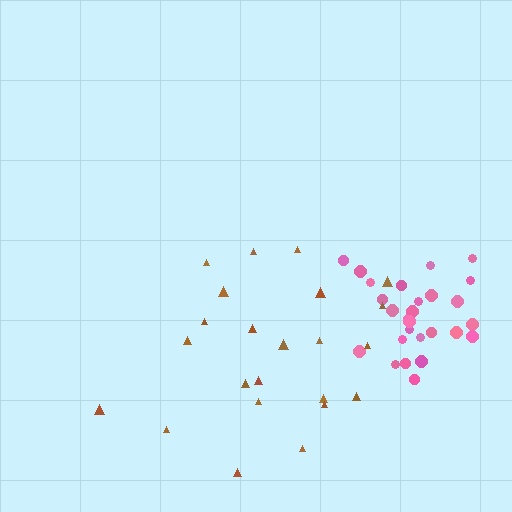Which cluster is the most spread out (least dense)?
Brown.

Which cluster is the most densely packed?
Pink.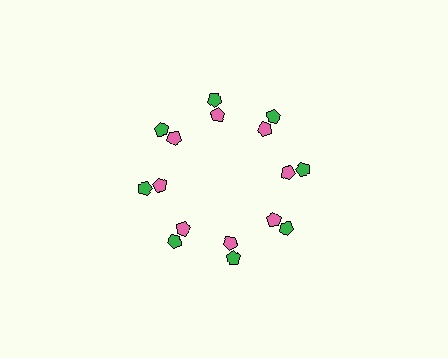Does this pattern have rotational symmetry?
Yes, this pattern has 8-fold rotational symmetry. It looks the same after rotating 45 degrees around the center.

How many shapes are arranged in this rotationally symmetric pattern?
There are 16 shapes, arranged in 8 groups of 2.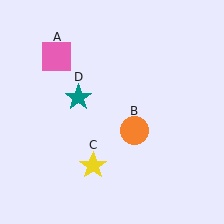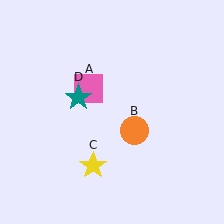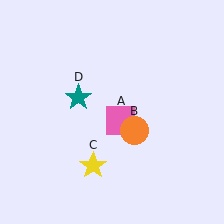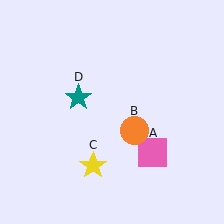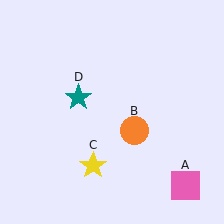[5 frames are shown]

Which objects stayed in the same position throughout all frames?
Orange circle (object B) and yellow star (object C) and teal star (object D) remained stationary.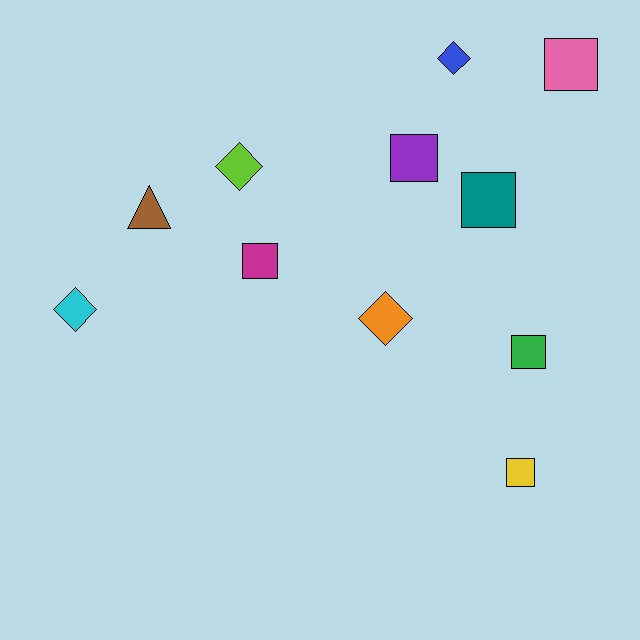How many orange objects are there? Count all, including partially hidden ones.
There is 1 orange object.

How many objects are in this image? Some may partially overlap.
There are 11 objects.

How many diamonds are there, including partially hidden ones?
There are 4 diamonds.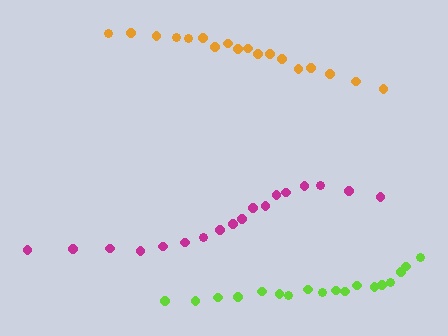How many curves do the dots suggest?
There are 3 distinct paths.